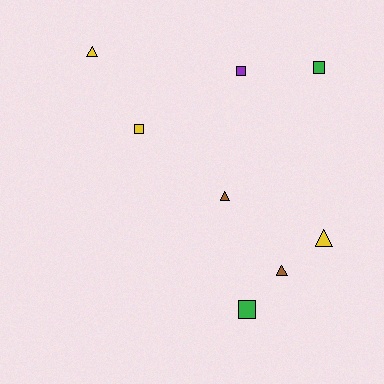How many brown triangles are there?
There are 2 brown triangles.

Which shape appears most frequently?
Square, with 4 objects.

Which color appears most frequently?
Yellow, with 3 objects.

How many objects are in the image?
There are 8 objects.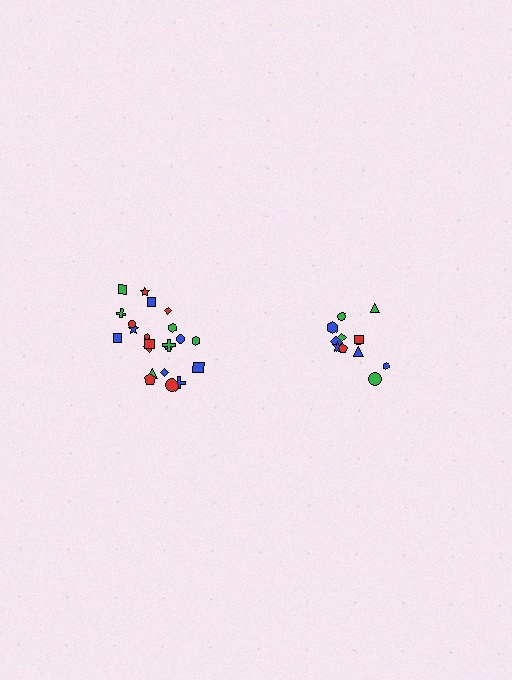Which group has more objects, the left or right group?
The left group.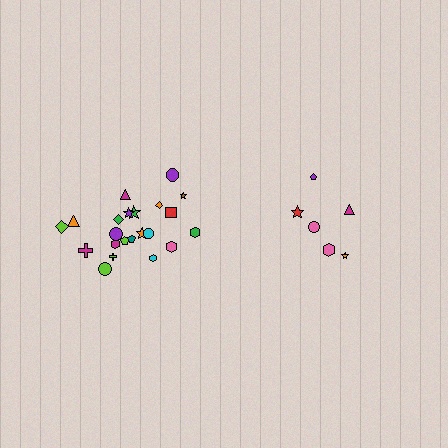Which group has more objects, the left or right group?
The left group.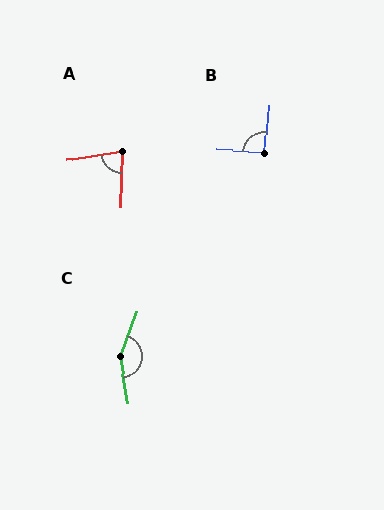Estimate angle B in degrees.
Approximately 91 degrees.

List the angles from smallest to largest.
A (79°), B (91°), C (149°).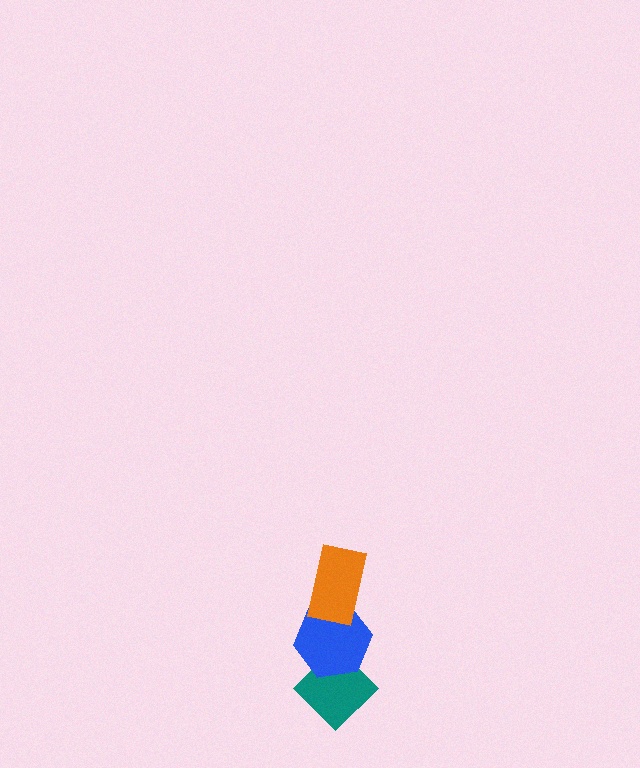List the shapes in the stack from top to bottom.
From top to bottom: the orange rectangle, the blue hexagon, the teal diamond.